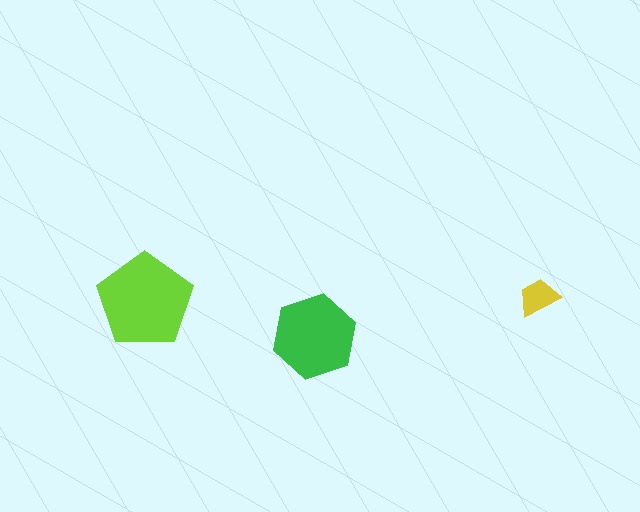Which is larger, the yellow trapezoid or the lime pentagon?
The lime pentagon.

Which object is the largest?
The lime pentagon.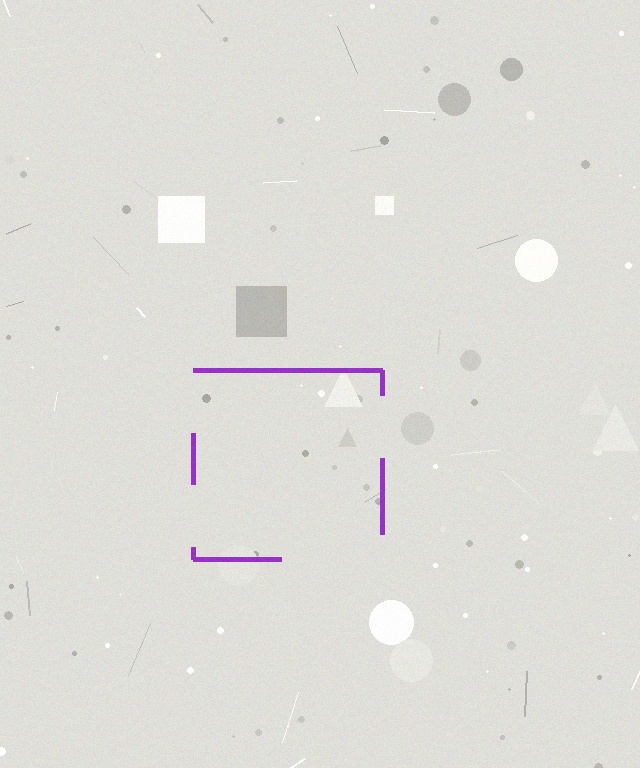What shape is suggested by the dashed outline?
The dashed outline suggests a square.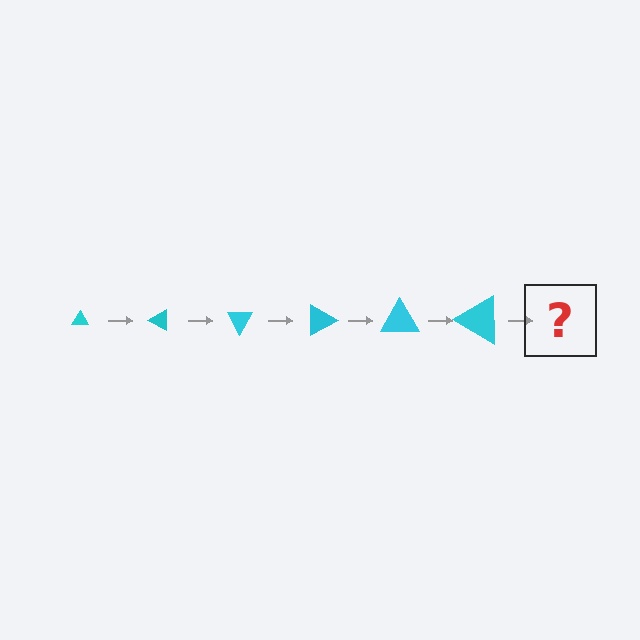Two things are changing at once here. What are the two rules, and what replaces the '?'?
The two rules are that the triangle grows larger each step and it rotates 30 degrees each step. The '?' should be a triangle, larger than the previous one and rotated 180 degrees from the start.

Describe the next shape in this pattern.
It should be a triangle, larger than the previous one and rotated 180 degrees from the start.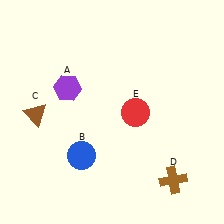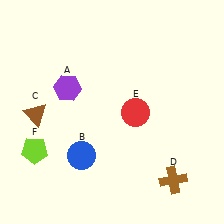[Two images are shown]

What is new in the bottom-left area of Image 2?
A lime pentagon (F) was added in the bottom-left area of Image 2.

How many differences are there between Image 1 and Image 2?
There is 1 difference between the two images.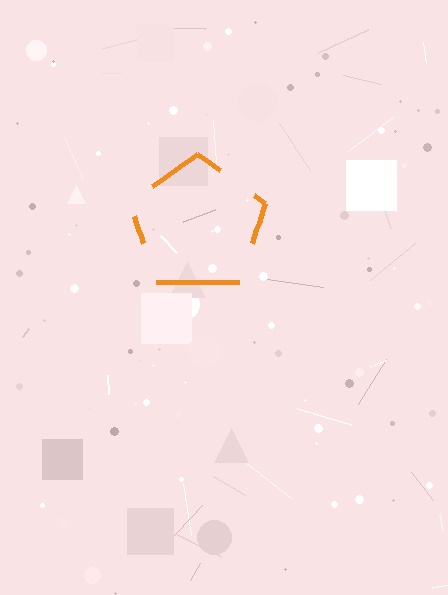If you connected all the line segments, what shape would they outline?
They would outline a pentagon.